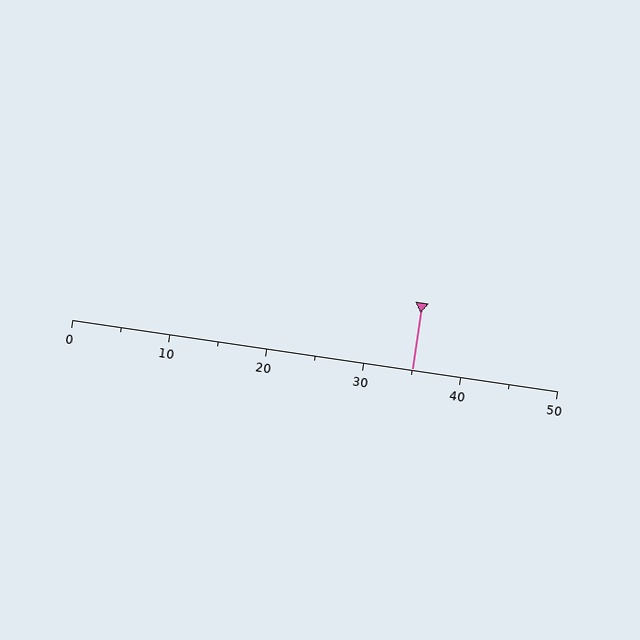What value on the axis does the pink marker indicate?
The marker indicates approximately 35.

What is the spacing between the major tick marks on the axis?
The major ticks are spaced 10 apart.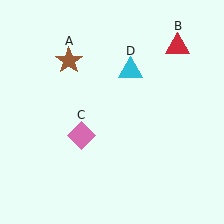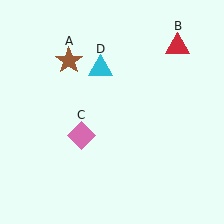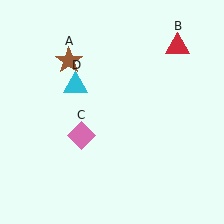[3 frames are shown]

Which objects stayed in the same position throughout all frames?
Brown star (object A) and red triangle (object B) and pink diamond (object C) remained stationary.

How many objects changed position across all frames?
1 object changed position: cyan triangle (object D).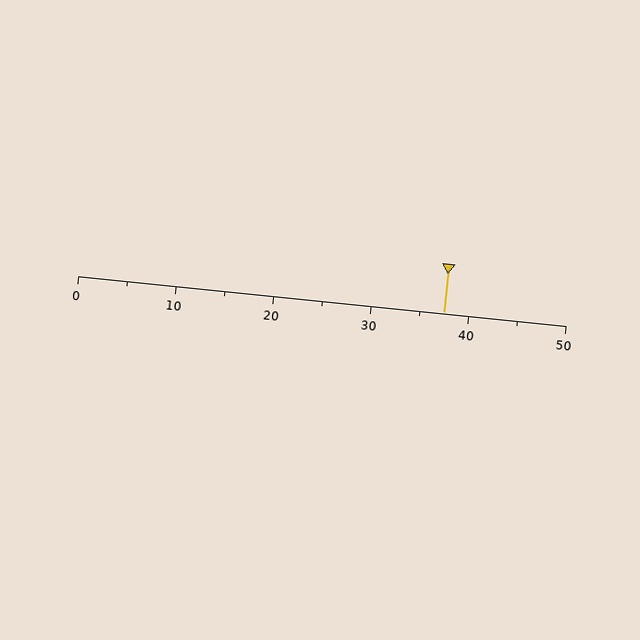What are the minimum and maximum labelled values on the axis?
The axis runs from 0 to 50.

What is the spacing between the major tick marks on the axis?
The major ticks are spaced 10 apart.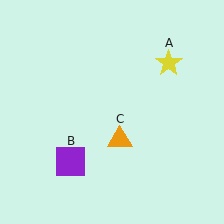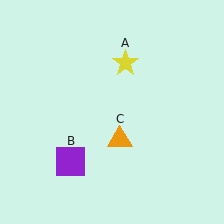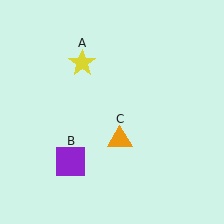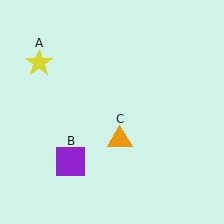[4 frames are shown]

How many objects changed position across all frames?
1 object changed position: yellow star (object A).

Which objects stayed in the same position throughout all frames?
Purple square (object B) and orange triangle (object C) remained stationary.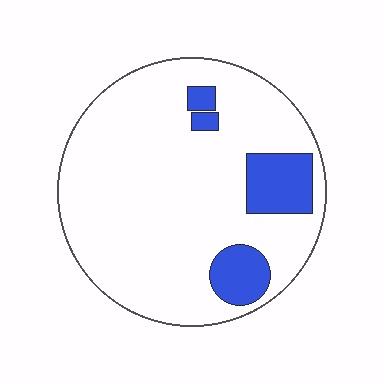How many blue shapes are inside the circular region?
4.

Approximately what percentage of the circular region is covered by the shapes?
Approximately 15%.